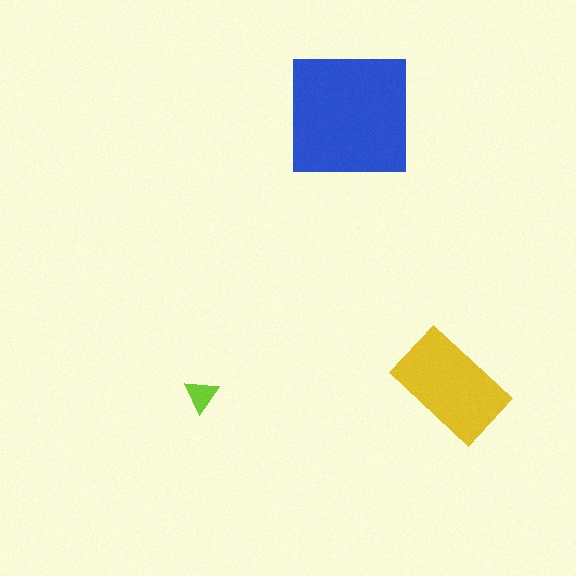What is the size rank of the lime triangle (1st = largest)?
3rd.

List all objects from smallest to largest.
The lime triangle, the yellow rectangle, the blue square.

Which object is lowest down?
The lime triangle is bottommost.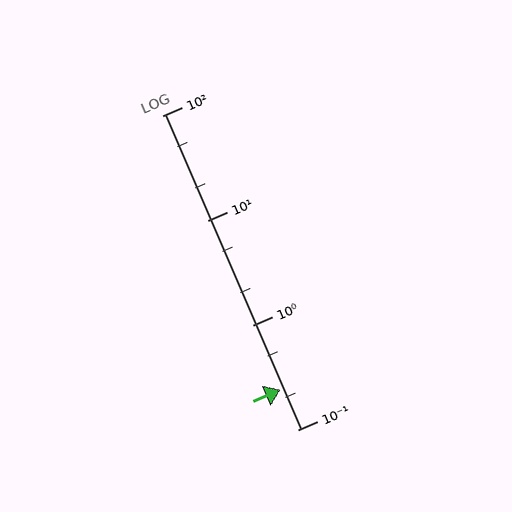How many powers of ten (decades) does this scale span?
The scale spans 3 decades, from 0.1 to 100.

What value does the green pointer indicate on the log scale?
The pointer indicates approximately 0.24.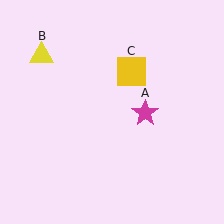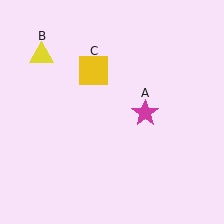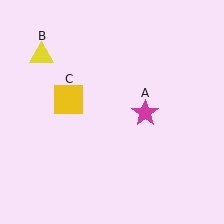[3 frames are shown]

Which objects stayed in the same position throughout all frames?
Magenta star (object A) and yellow triangle (object B) remained stationary.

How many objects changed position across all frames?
1 object changed position: yellow square (object C).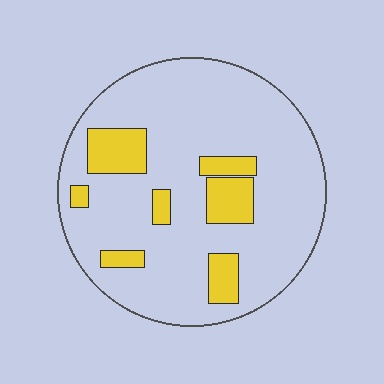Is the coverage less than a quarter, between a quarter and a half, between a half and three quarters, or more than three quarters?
Less than a quarter.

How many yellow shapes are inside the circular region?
7.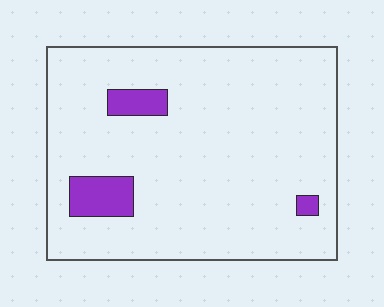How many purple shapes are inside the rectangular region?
3.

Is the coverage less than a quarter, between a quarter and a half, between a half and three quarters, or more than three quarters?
Less than a quarter.